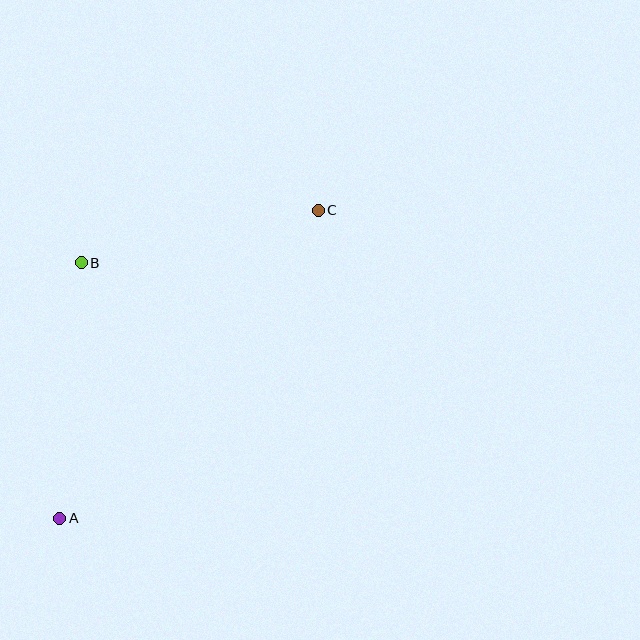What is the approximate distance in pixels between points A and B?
The distance between A and B is approximately 256 pixels.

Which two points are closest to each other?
Points B and C are closest to each other.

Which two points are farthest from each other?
Points A and C are farthest from each other.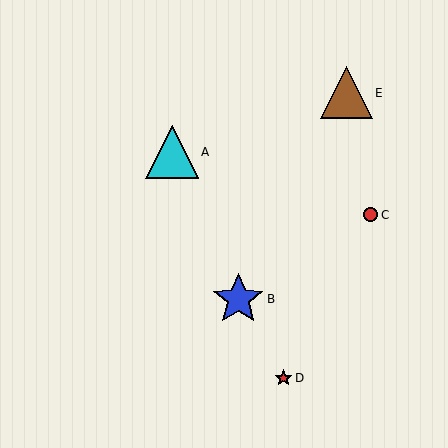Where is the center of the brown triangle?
The center of the brown triangle is at (346, 93).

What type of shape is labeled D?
Shape D is a red star.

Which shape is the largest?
The cyan triangle (labeled A) is the largest.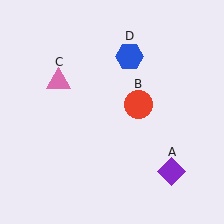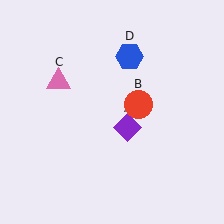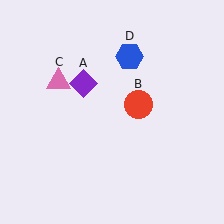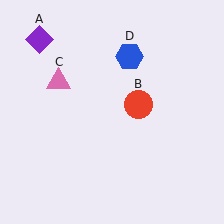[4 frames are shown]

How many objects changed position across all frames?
1 object changed position: purple diamond (object A).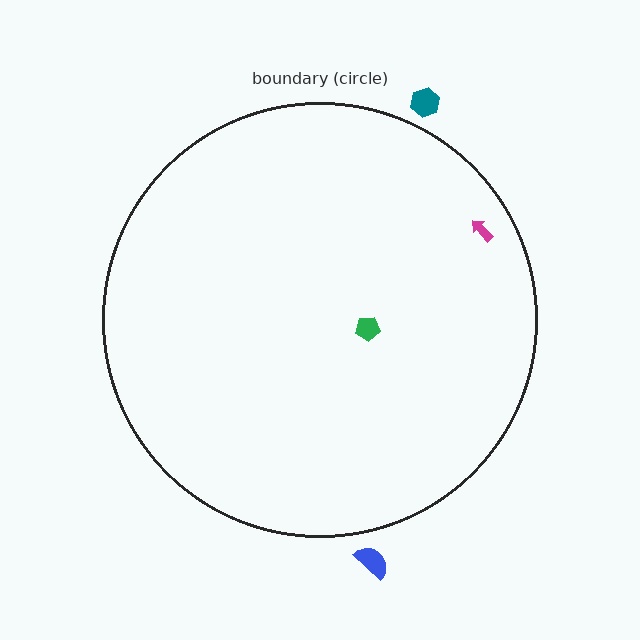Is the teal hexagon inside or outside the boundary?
Outside.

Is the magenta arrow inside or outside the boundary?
Inside.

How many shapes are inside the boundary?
2 inside, 2 outside.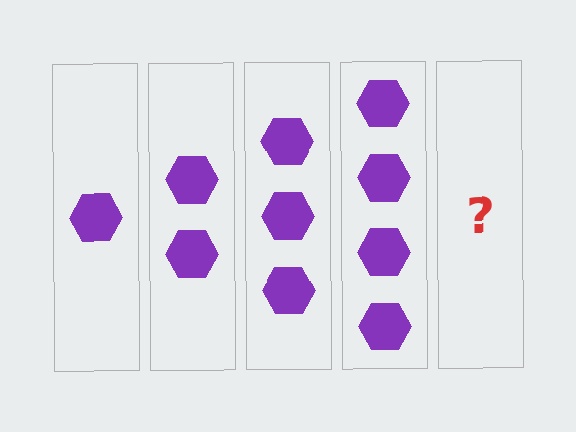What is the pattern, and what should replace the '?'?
The pattern is that each step adds one more hexagon. The '?' should be 5 hexagons.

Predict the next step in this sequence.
The next step is 5 hexagons.